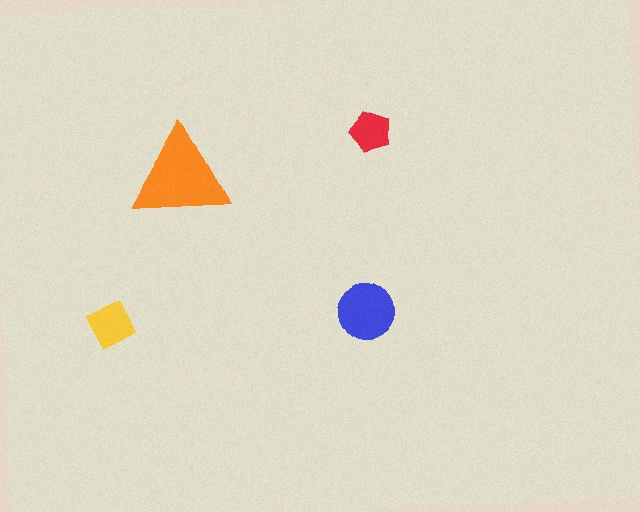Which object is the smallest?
The red pentagon.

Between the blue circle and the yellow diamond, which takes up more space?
The blue circle.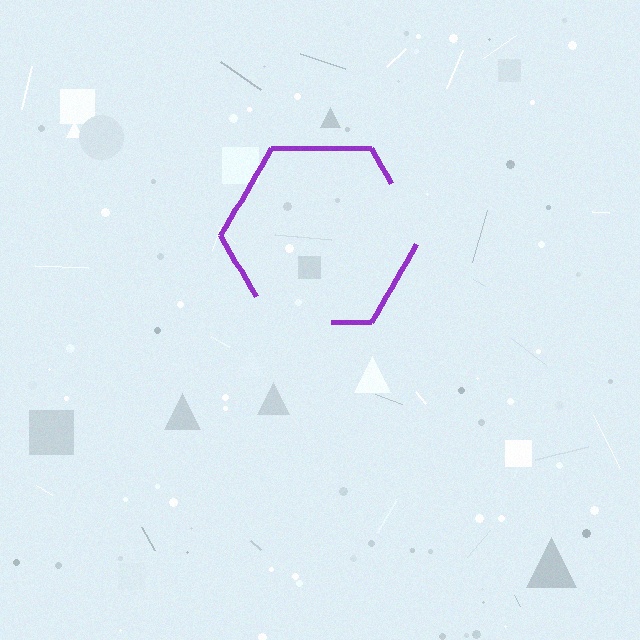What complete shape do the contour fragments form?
The contour fragments form a hexagon.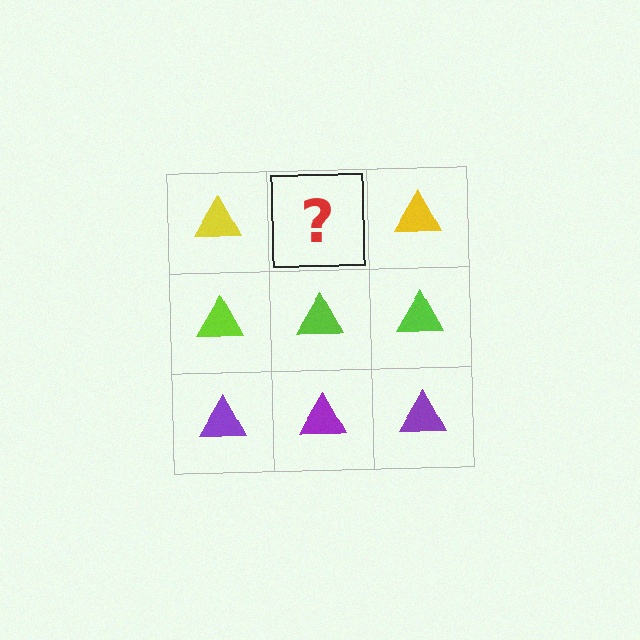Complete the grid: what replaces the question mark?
The question mark should be replaced with a yellow triangle.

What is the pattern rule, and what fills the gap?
The rule is that each row has a consistent color. The gap should be filled with a yellow triangle.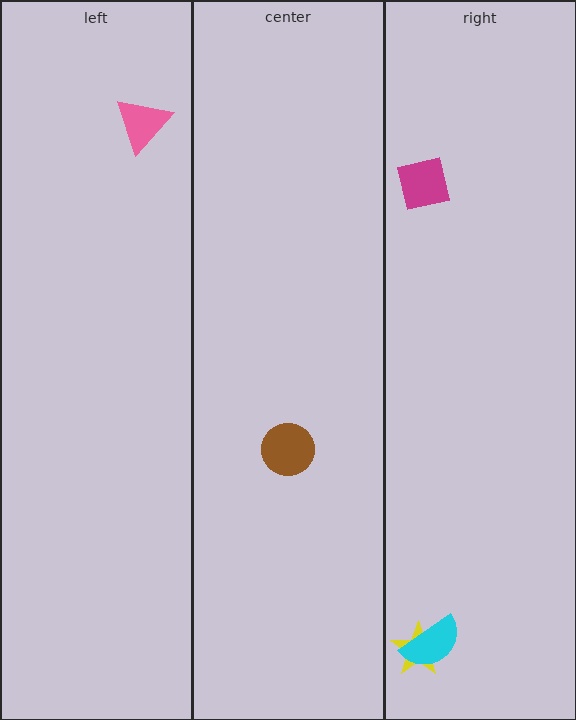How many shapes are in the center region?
1.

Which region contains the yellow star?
The right region.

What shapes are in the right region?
The yellow star, the cyan semicircle, the magenta square.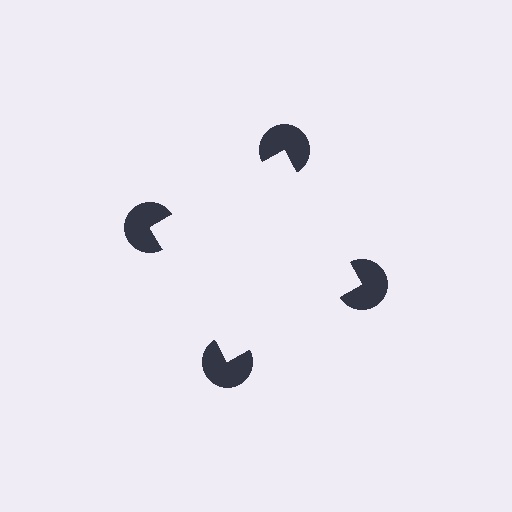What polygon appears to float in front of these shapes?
An illusory square — its edges are inferred from the aligned wedge cuts in the pac-man discs, not physically drawn.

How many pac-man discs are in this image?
There are 4 — one at each vertex of the illusory square.